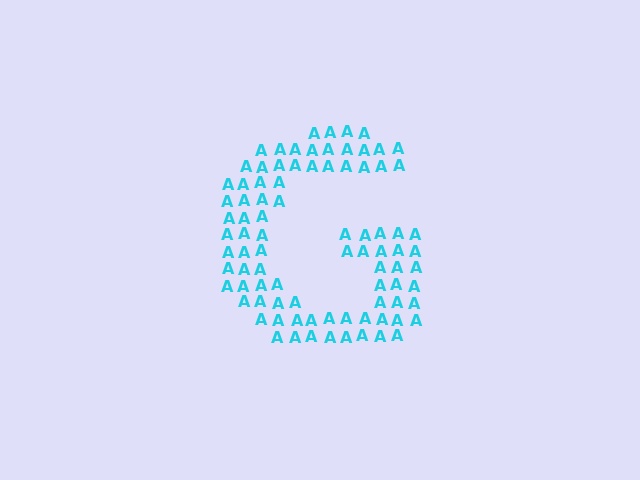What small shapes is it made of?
It is made of small letter A's.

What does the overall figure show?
The overall figure shows the letter G.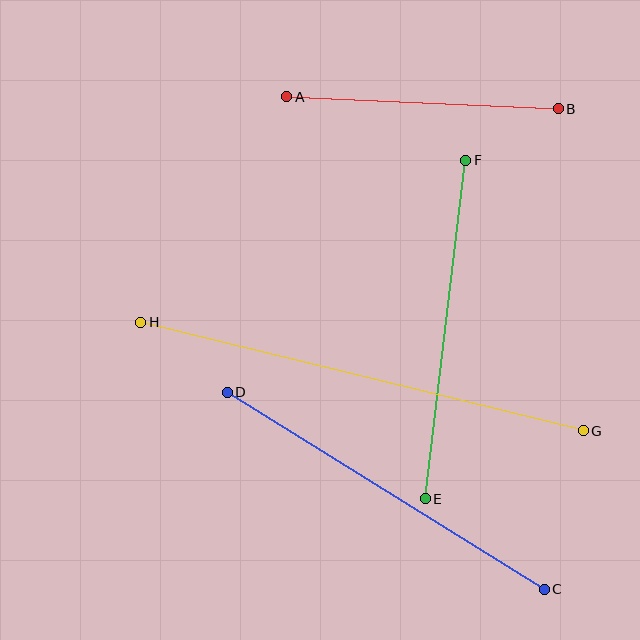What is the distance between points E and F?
The distance is approximately 341 pixels.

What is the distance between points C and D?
The distance is approximately 373 pixels.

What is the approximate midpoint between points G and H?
The midpoint is at approximately (362, 377) pixels.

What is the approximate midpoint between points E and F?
The midpoint is at approximately (445, 329) pixels.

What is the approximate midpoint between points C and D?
The midpoint is at approximately (386, 491) pixels.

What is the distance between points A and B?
The distance is approximately 272 pixels.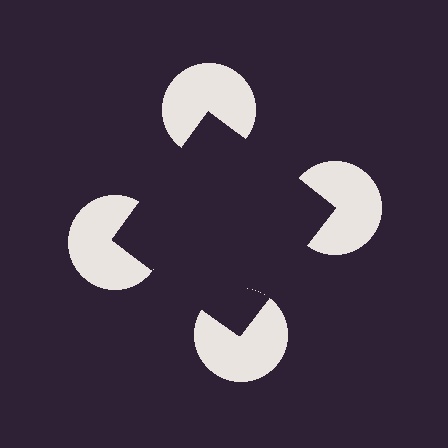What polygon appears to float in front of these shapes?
An illusory square — its edges are inferred from the aligned wedge cuts in the pac-man discs, not physically drawn.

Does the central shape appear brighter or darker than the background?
It typically appears slightly darker than the background, even though no actual brightness change is drawn.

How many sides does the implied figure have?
4 sides.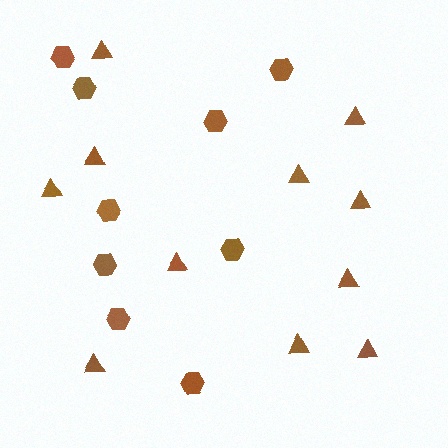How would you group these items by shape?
There are 2 groups: one group of triangles (11) and one group of hexagons (9).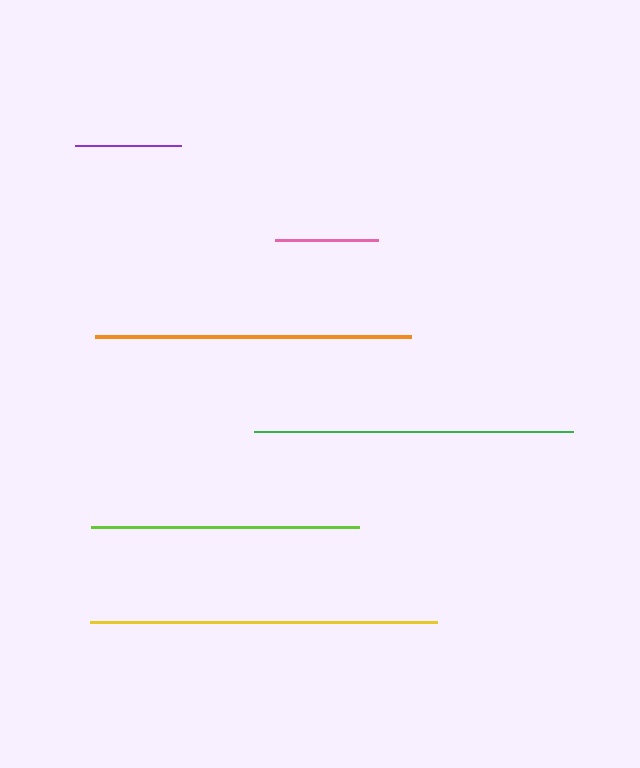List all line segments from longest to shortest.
From longest to shortest: yellow, green, orange, lime, purple, pink.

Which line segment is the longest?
The yellow line is the longest at approximately 347 pixels.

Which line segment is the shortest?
The pink line is the shortest at approximately 104 pixels.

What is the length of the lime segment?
The lime segment is approximately 269 pixels long.